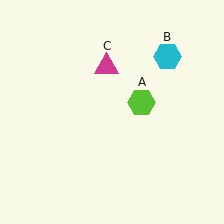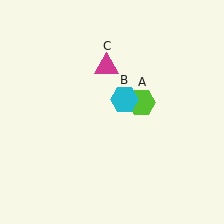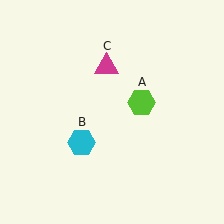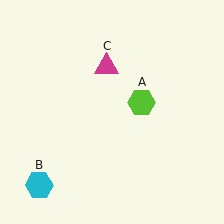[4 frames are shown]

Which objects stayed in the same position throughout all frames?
Lime hexagon (object A) and magenta triangle (object C) remained stationary.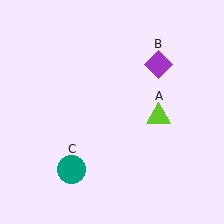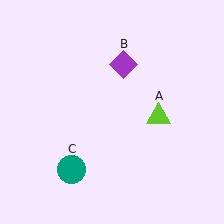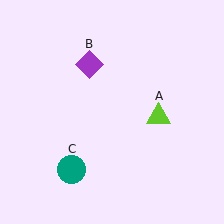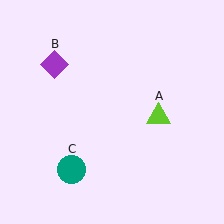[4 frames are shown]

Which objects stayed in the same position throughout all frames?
Lime triangle (object A) and teal circle (object C) remained stationary.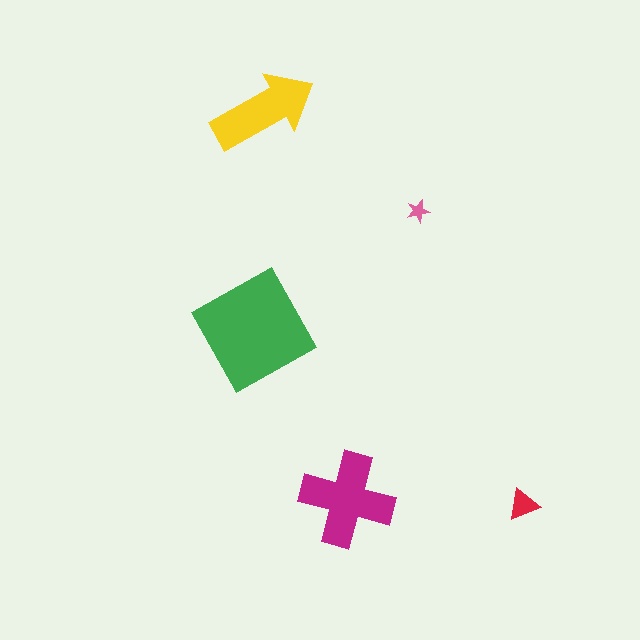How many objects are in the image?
There are 5 objects in the image.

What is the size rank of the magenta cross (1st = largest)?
2nd.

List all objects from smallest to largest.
The pink star, the red triangle, the yellow arrow, the magenta cross, the green square.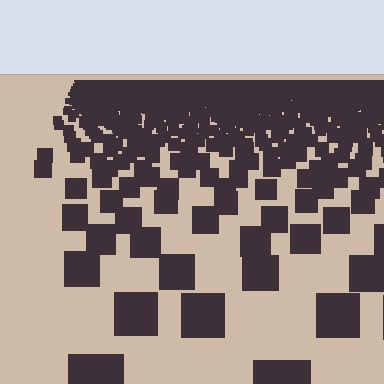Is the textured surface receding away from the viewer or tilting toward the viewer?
The surface is receding away from the viewer. Texture elements get smaller and denser toward the top.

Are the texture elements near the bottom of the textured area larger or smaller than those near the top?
Larger. Near the bottom, elements are closer to the viewer and appear at a bigger on-screen size.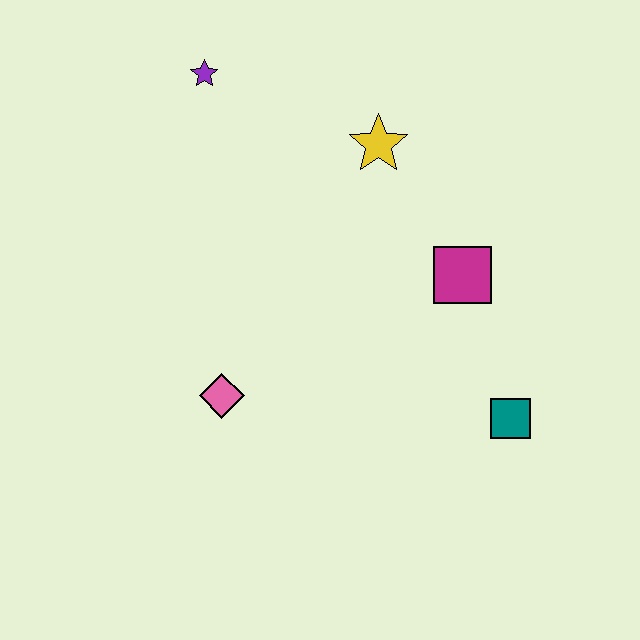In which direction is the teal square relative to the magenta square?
The teal square is below the magenta square.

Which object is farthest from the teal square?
The purple star is farthest from the teal square.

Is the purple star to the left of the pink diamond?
Yes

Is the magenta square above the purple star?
No